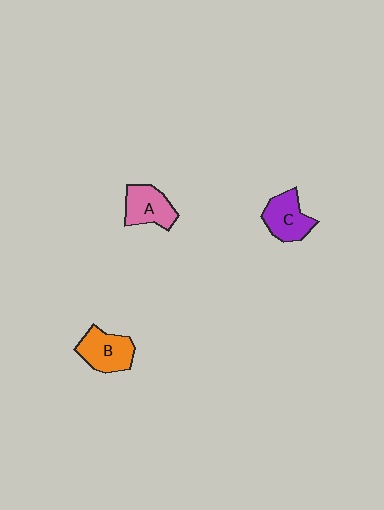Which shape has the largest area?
Shape B (orange).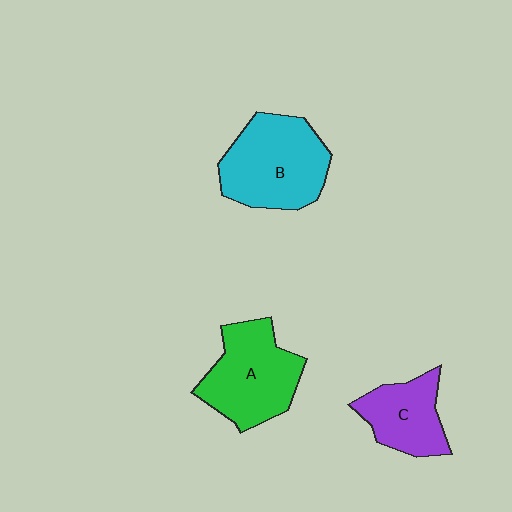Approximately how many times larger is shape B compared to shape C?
Approximately 1.6 times.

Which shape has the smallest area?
Shape C (purple).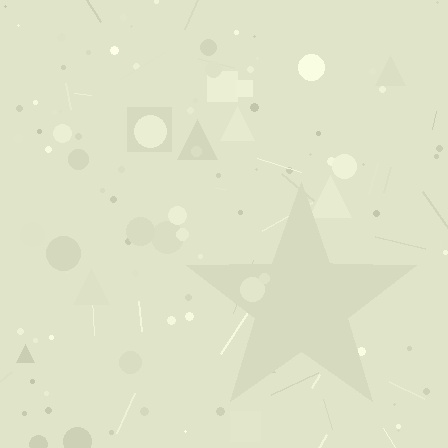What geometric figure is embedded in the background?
A star is embedded in the background.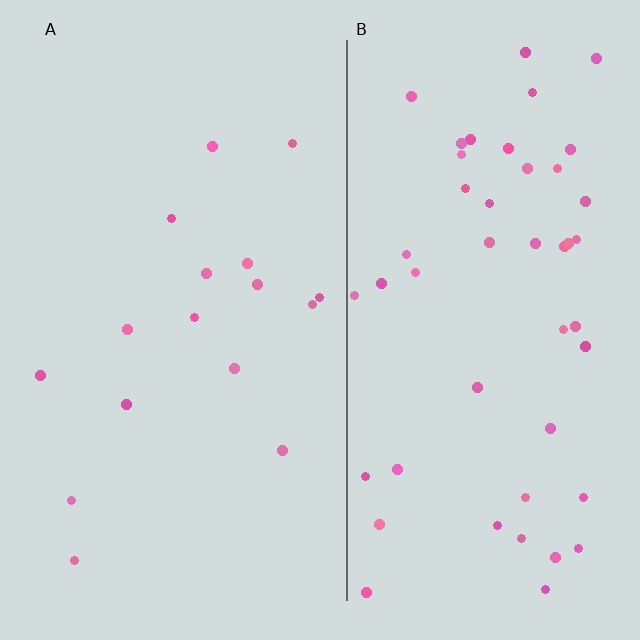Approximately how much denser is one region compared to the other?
Approximately 2.9× — region B over region A.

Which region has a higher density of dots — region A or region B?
B (the right).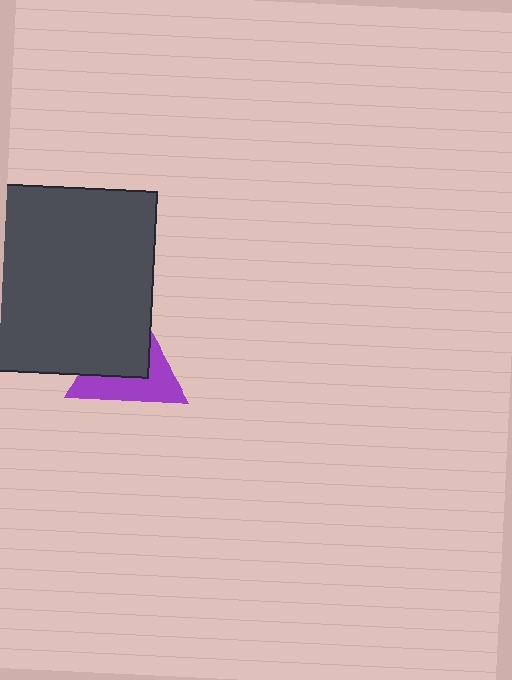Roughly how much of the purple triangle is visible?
About half of it is visible (roughly 48%).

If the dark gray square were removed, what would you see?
You would see the complete purple triangle.